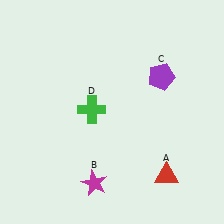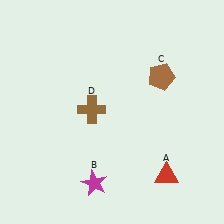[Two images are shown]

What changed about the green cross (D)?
In Image 1, D is green. In Image 2, it changed to brown.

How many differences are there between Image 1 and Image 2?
There are 2 differences between the two images.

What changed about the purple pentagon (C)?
In Image 1, C is purple. In Image 2, it changed to brown.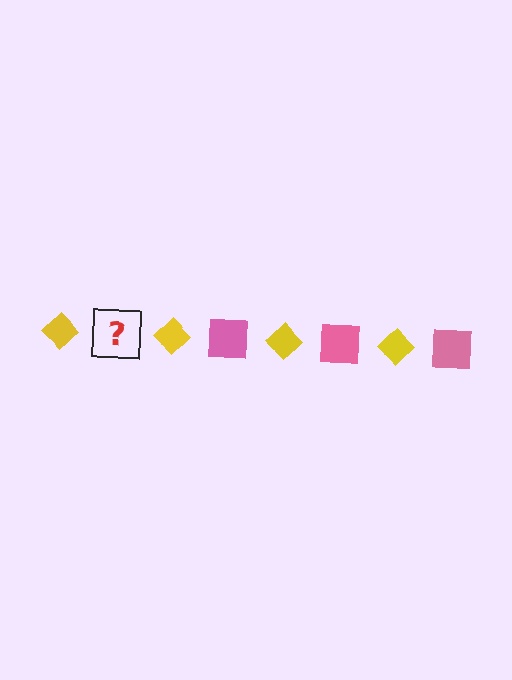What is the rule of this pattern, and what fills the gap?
The rule is that the pattern alternates between yellow diamond and pink square. The gap should be filled with a pink square.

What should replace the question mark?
The question mark should be replaced with a pink square.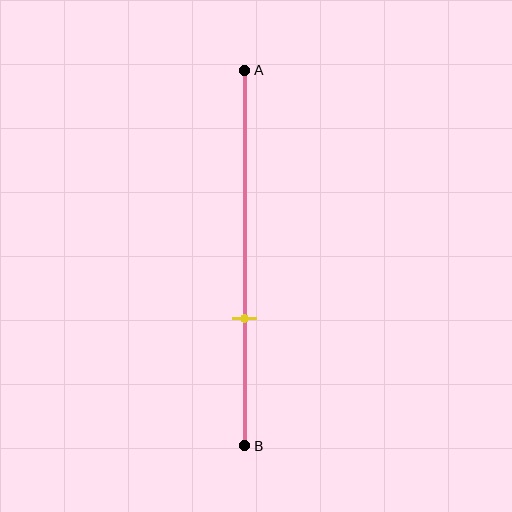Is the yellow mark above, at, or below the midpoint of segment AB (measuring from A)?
The yellow mark is below the midpoint of segment AB.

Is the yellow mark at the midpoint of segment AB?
No, the mark is at about 65% from A, not at the 50% midpoint.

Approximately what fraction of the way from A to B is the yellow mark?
The yellow mark is approximately 65% of the way from A to B.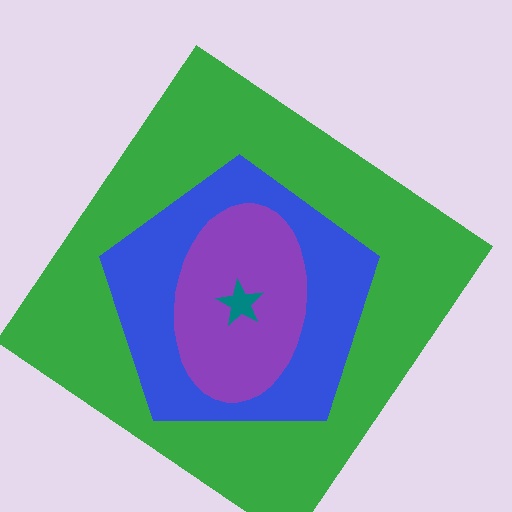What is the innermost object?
The teal star.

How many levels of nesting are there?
4.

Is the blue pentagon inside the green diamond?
Yes.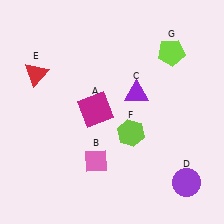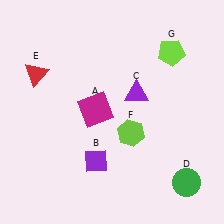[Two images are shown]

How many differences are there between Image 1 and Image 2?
There are 2 differences between the two images.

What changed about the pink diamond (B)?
In Image 1, B is pink. In Image 2, it changed to purple.